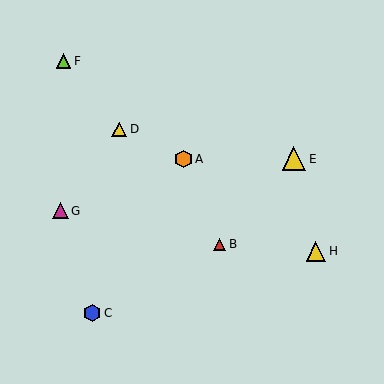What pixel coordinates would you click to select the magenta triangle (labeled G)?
Click at (60, 211) to select the magenta triangle G.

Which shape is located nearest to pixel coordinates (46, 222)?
The magenta triangle (labeled G) at (60, 211) is nearest to that location.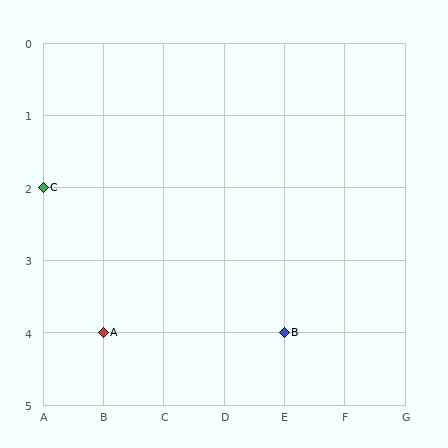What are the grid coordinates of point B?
Point B is at grid coordinates (E, 4).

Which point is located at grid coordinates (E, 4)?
Point B is at (E, 4).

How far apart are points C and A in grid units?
Points C and A are 1 column and 2 rows apart (about 2.2 grid units diagonally).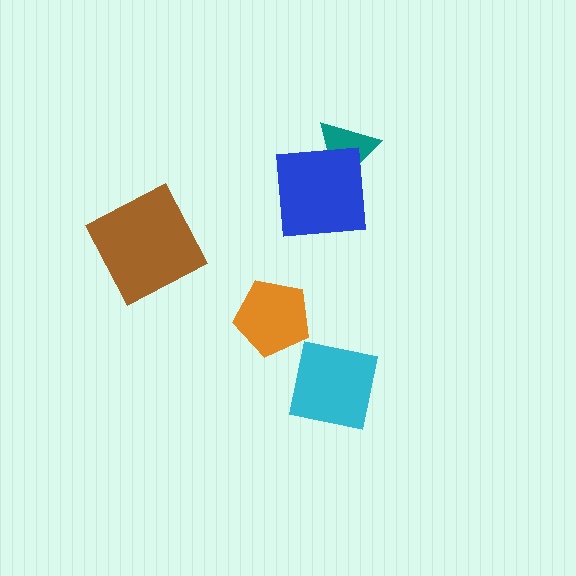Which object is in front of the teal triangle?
The blue square is in front of the teal triangle.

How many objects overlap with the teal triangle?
1 object overlaps with the teal triangle.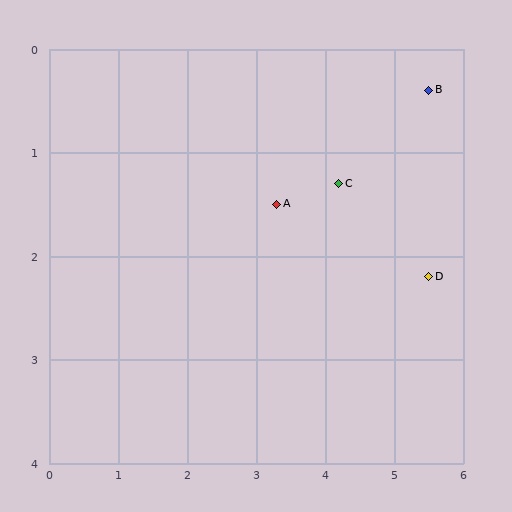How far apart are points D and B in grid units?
Points D and B are about 1.8 grid units apart.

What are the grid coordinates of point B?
Point B is at approximately (5.5, 0.4).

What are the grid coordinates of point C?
Point C is at approximately (4.2, 1.3).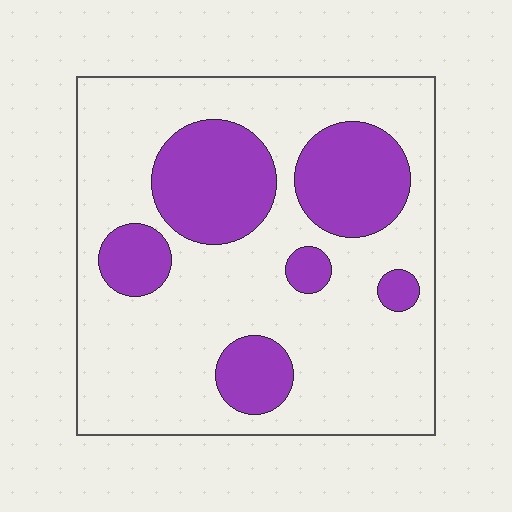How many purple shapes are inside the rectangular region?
6.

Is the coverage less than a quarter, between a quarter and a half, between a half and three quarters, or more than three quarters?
Between a quarter and a half.